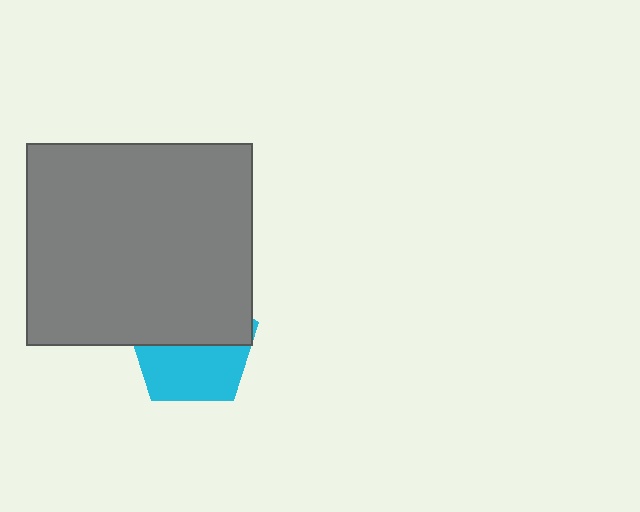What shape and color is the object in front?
The object in front is a gray rectangle.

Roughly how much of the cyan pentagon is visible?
About half of it is visible (roughly 48%).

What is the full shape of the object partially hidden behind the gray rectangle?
The partially hidden object is a cyan pentagon.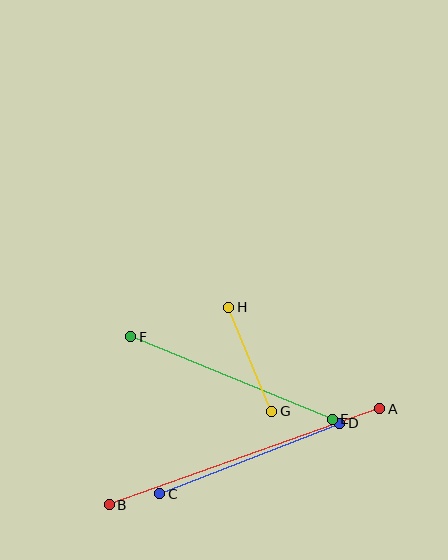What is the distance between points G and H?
The distance is approximately 113 pixels.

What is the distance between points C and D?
The distance is approximately 193 pixels.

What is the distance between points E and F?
The distance is approximately 218 pixels.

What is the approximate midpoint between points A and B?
The midpoint is at approximately (244, 457) pixels.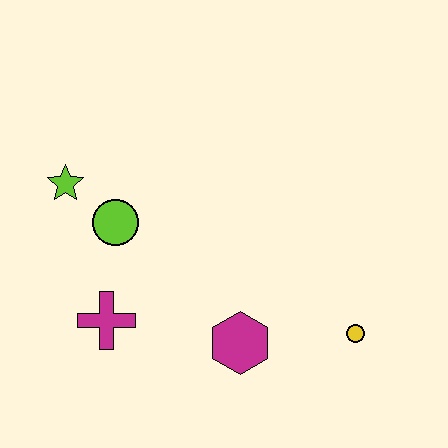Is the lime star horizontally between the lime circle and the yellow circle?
No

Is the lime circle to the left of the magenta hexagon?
Yes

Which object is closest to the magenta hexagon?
The yellow circle is closest to the magenta hexagon.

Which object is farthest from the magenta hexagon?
The lime star is farthest from the magenta hexagon.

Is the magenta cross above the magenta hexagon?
Yes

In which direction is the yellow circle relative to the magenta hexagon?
The yellow circle is to the right of the magenta hexagon.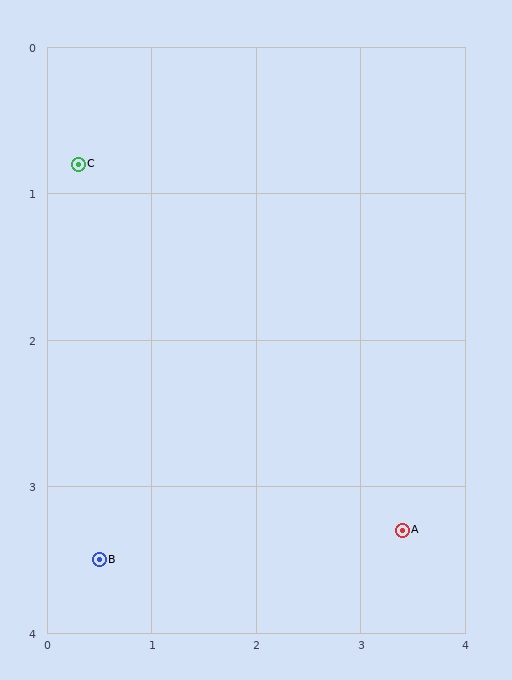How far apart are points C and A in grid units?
Points C and A are about 4.0 grid units apart.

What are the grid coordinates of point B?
Point B is at approximately (0.5, 3.5).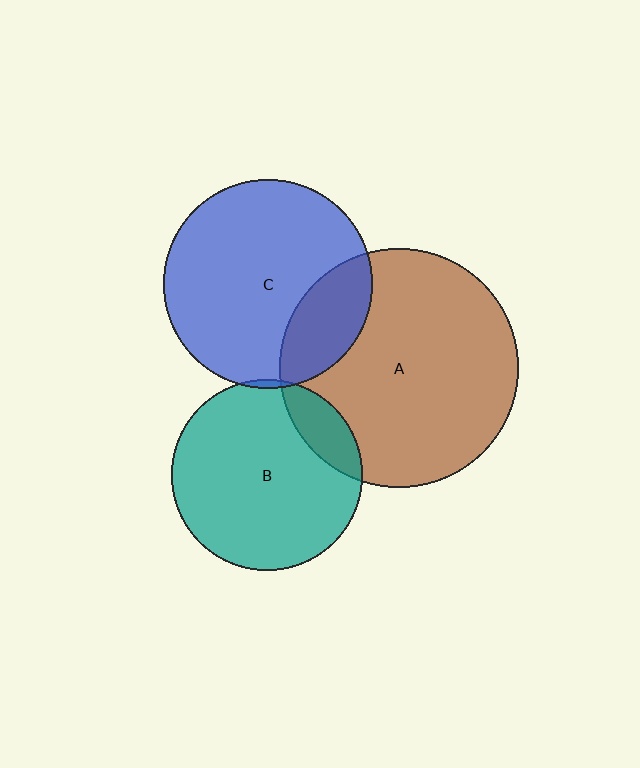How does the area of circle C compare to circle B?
Approximately 1.2 times.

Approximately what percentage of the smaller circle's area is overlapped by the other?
Approximately 20%.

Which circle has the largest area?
Circle A (brown).